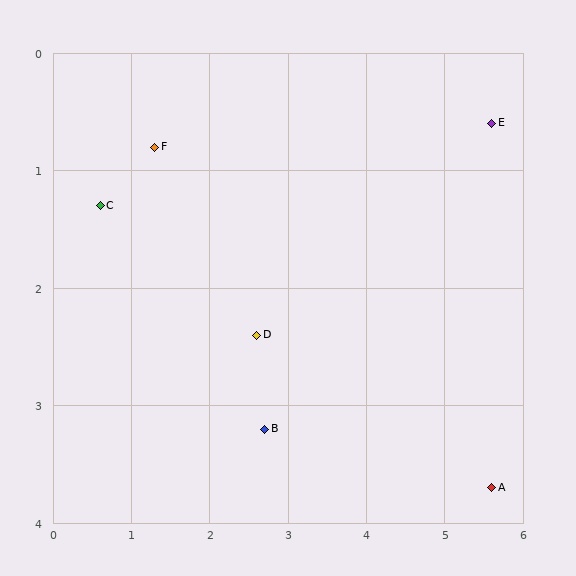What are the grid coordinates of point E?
Point E is at approximately (5.6, 0.6).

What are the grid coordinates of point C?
Point C is at approximately (0.6, 1.3).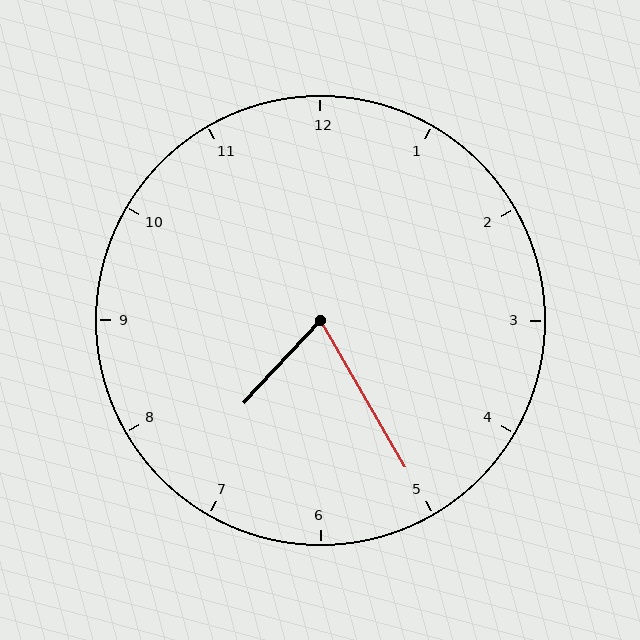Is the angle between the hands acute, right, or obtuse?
It is acute.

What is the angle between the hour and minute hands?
Approximately 72 degrees.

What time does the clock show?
7:25.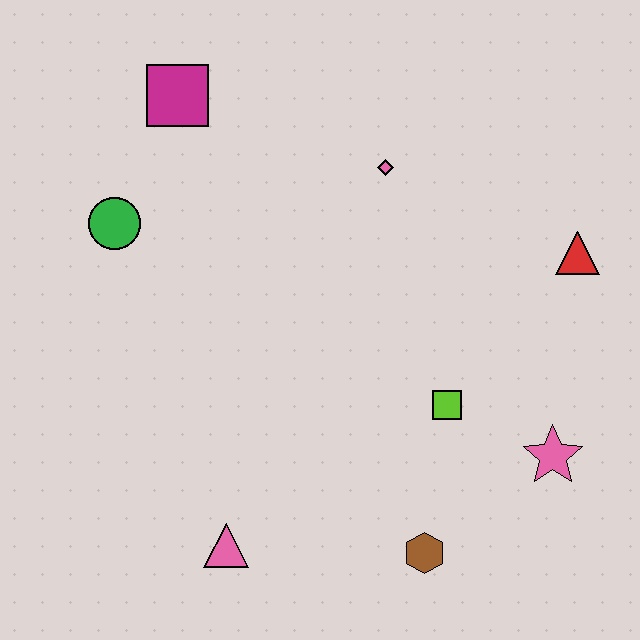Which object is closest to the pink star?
The lime square is closest to the pink star.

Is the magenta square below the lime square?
No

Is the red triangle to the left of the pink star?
No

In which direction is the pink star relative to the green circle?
The pink star is to the right of the green circle.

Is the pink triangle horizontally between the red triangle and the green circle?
Yes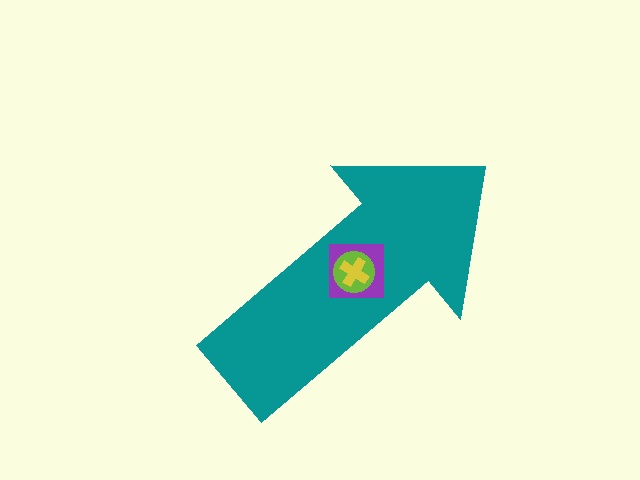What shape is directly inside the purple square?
The lime circle.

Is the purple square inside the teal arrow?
Yes.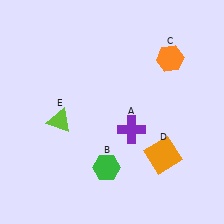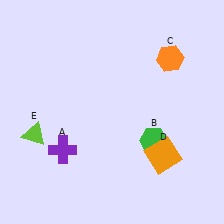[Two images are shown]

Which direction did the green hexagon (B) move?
The green hexagon (B) moved right.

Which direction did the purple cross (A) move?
The purple cross (A) moved left.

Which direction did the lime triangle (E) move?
The lime triangle (E) moved left.